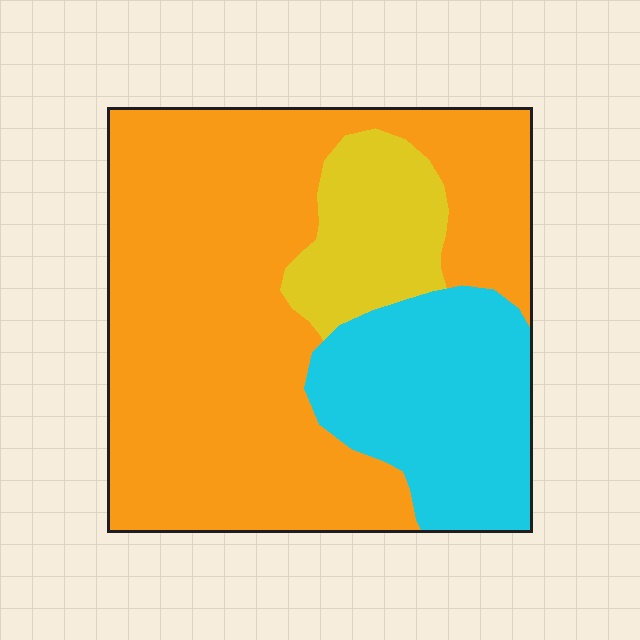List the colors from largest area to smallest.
From largest to smallest: orange, cyan, yellow.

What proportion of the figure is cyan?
Cyan takes up about one quarter (1/4) of the figure.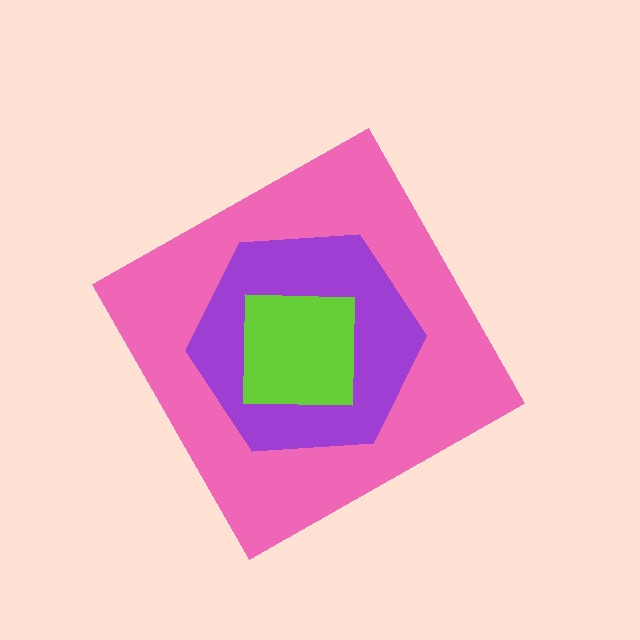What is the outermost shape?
The pink diamond.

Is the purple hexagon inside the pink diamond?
Yes.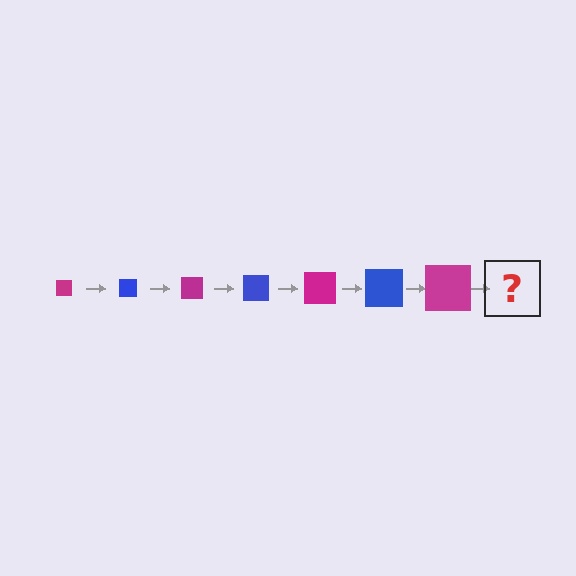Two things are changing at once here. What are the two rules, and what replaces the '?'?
The two rules are that the square grows larger each step and the color cycles through magenta and blue. The '?' should be a blue square, larger than the previous one.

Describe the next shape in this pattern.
It should be a blue square, larger than the previous one.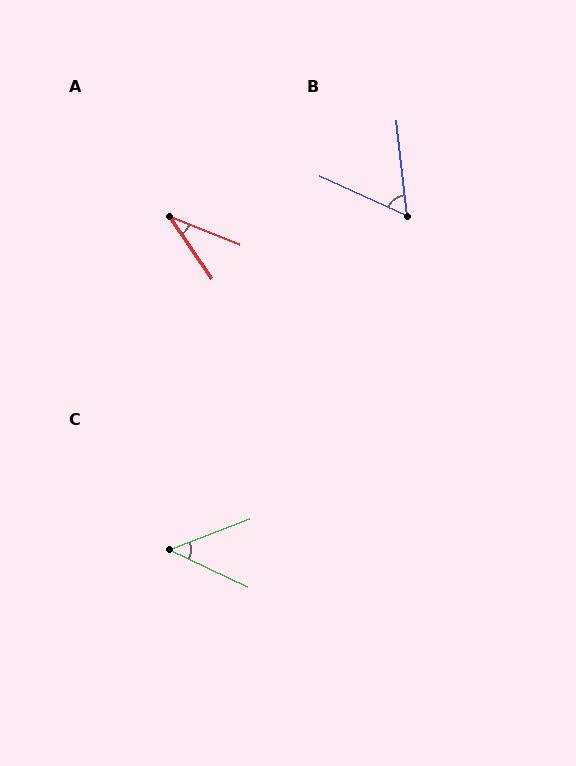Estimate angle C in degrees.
Approximately 47 degrees.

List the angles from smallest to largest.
A (34°), C (47°), B (59°).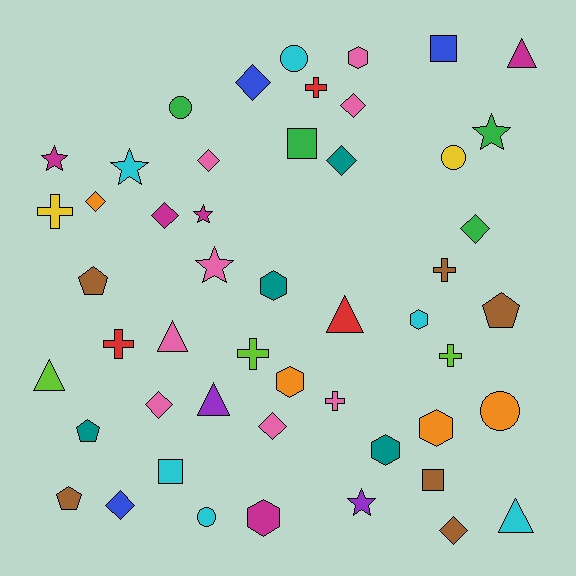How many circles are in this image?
There are 5 circles.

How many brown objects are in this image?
There are 6 brown objects.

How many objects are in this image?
There are 50 objects.